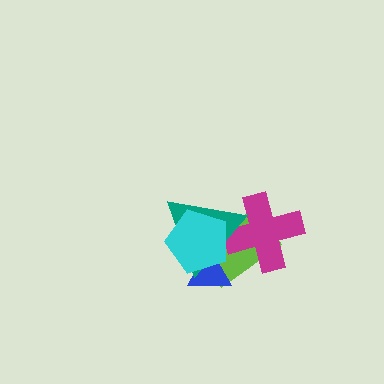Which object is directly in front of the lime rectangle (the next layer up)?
The blue triangle is directly in front of the lime rectangle.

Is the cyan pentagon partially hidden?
No, no other shape covers it.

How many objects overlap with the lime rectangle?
4 objects overlap with the lime rectangle.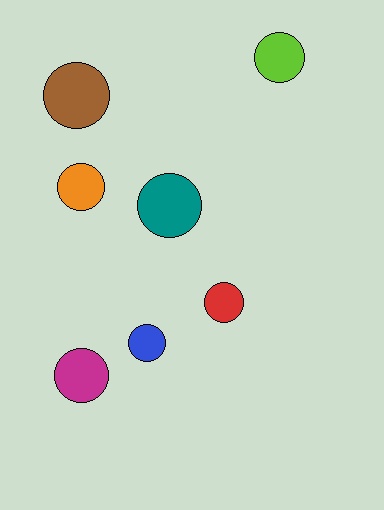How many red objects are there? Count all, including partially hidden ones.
There is 1 red object.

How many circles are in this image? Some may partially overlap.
There are 7 circles.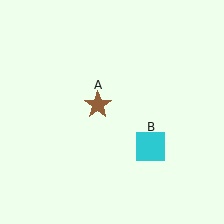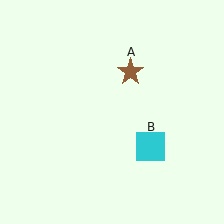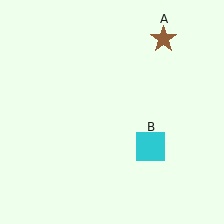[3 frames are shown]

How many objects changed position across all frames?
1 object changed position: brown star (object A).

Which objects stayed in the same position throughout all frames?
Cyan square (object B) remained stationary.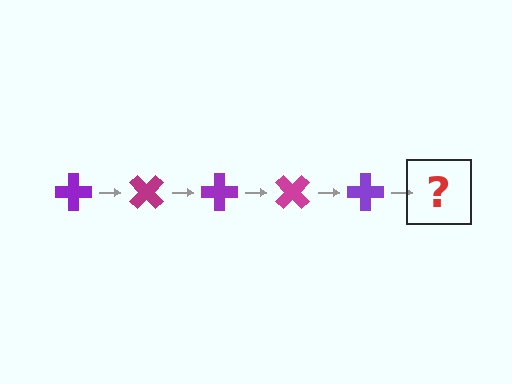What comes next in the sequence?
The next element should be a magenta cross, rotated 225 degrees from the start.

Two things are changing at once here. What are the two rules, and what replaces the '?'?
The two rules are that it rotates 45 degrees each step and the color cycles through purple and magenta. The '?' should be a magenta cross, rotated 225 degrees from the start.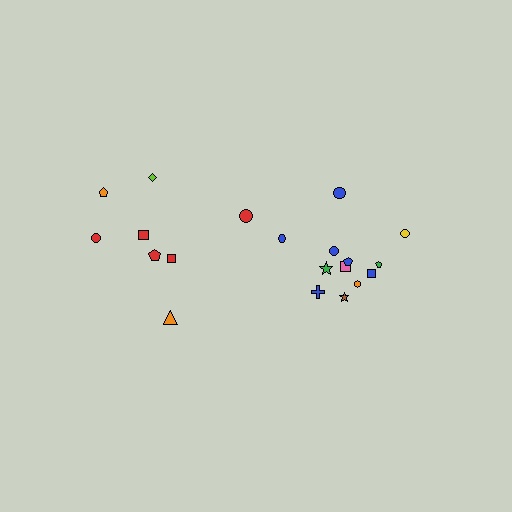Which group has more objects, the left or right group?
The right group.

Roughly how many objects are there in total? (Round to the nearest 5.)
Roughly 20 objects in total.